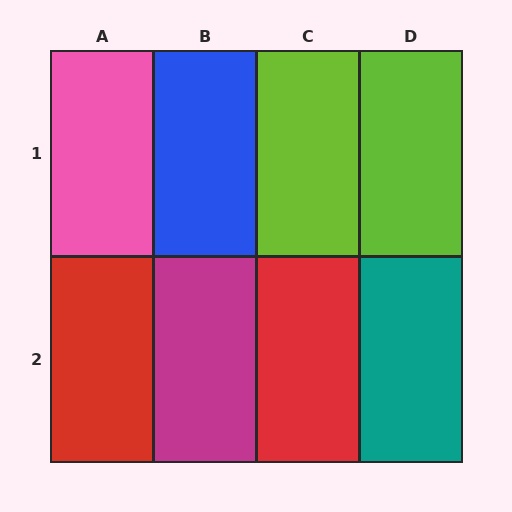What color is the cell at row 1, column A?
Pink.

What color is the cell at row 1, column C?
Lime.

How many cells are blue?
1 cell is blue.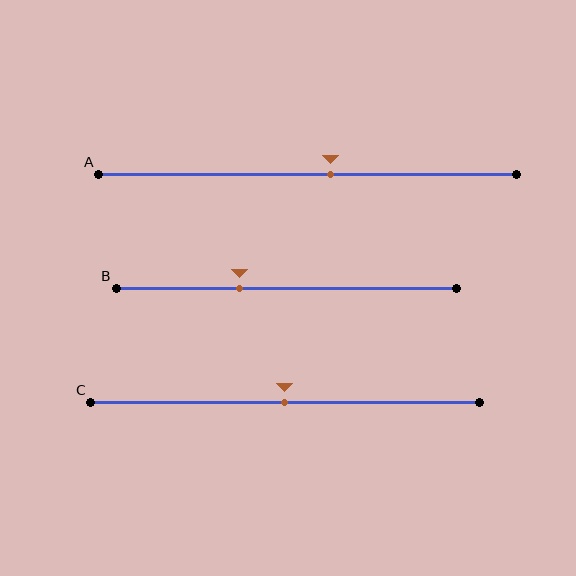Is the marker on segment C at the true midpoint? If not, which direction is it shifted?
Yes, the marker on segment C is at the true midpoint.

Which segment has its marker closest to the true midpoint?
Segment C has its marker closest to the true midpoint.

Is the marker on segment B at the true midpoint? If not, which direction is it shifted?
No, the marker on segment B is shifted to the left by about 14% of the segment length.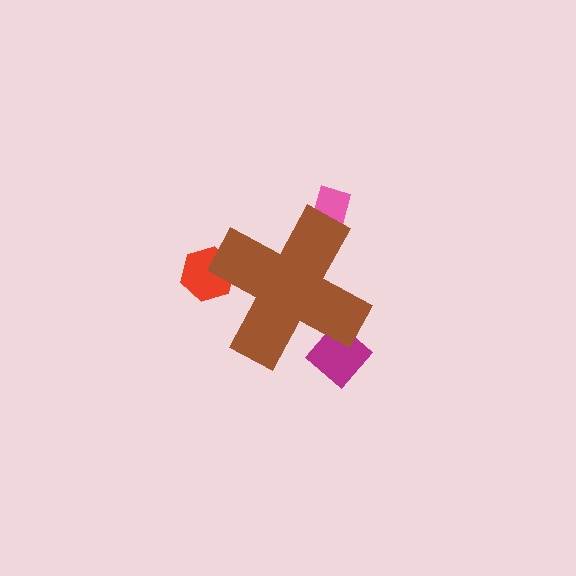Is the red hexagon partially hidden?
Yes, the red hexagon is partially hidden behind the brown cross.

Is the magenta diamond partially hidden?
Yes, the magenta diamond is partially hidden behind the brown cross.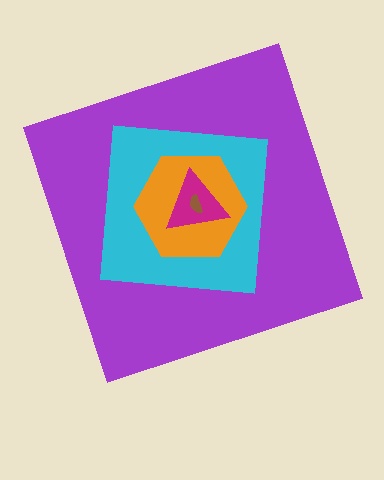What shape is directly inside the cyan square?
The orange hexagon.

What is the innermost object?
The brown semicircle.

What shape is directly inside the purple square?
The cyan square.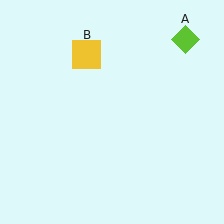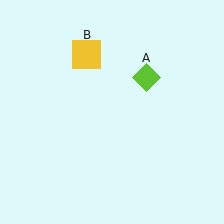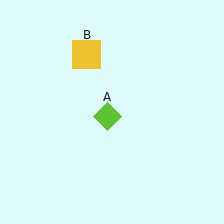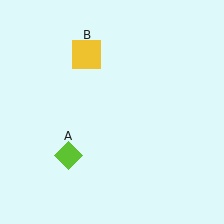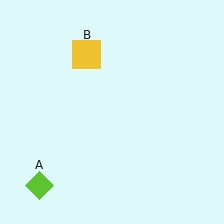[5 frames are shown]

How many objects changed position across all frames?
1 object changed position: lime diamond (object A).